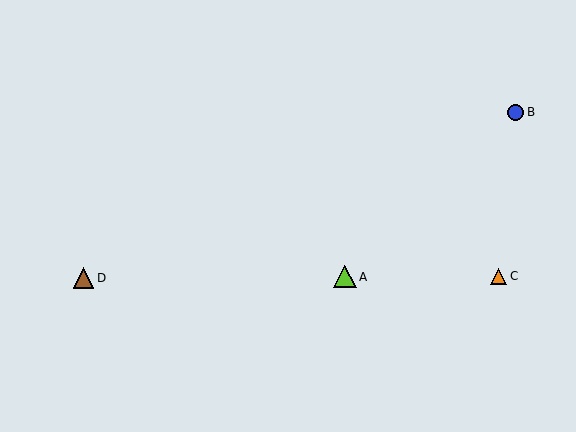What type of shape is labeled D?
Shape D is a brown triangle.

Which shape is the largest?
The lime triangle (labeled A) is the largest.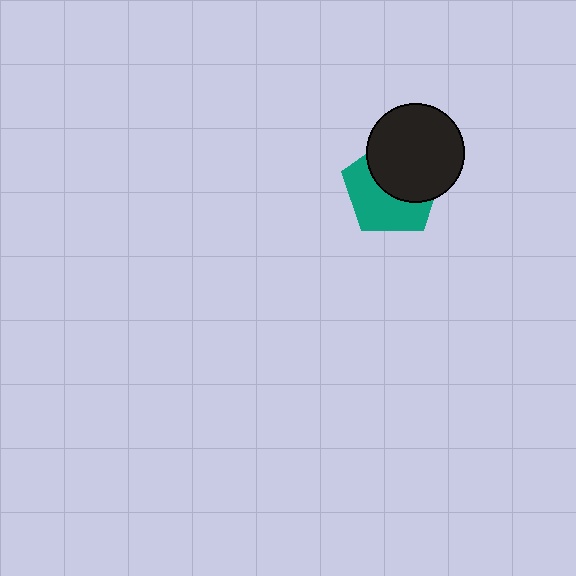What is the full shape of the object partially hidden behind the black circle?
The partially hidden object is a teal pentagon.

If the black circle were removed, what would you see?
You would see the complete teal pentagon.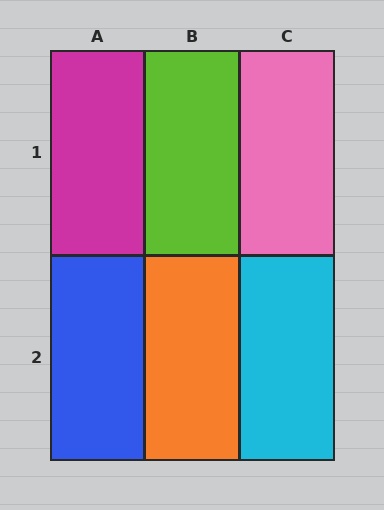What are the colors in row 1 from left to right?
Magenta, lime, pink.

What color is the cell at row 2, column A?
Blue.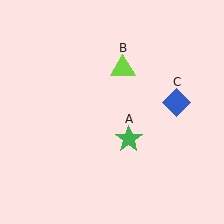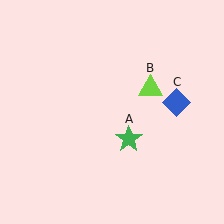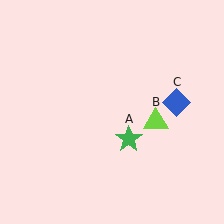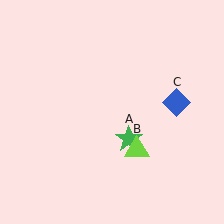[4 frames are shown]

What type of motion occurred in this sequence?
The lime triangle (object B) rotated clockwise around the center of the scene.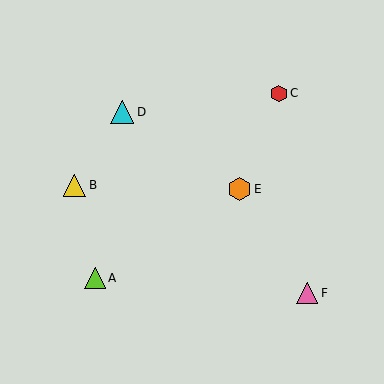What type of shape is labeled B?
Shape B is a yellow triangle.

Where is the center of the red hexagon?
The center of the red hexagon is at (279, 94).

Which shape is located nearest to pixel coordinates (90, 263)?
The lime triangle (labeled A) at (95, 278) is nearest to that location.